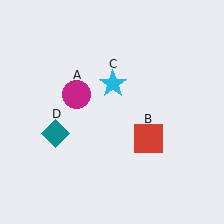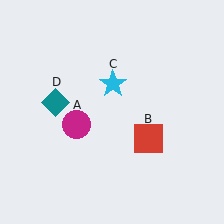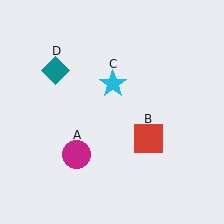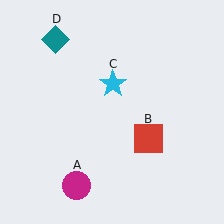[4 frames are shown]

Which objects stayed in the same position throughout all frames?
Red square (object B) and cyan star (object C) remained stationary.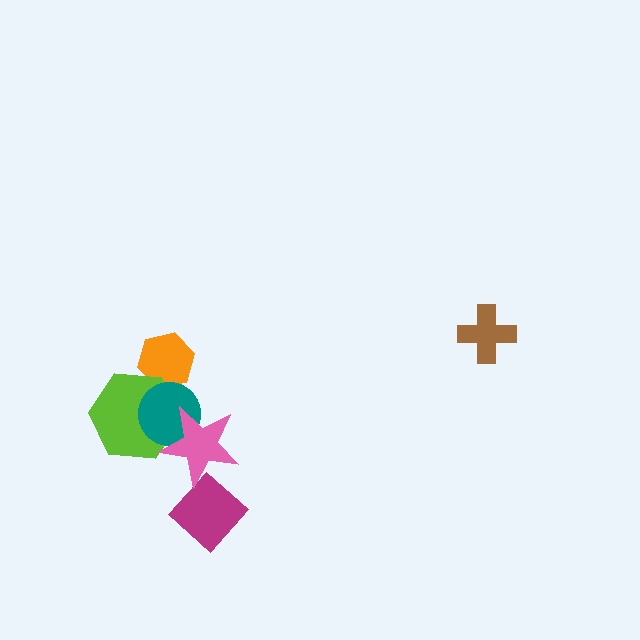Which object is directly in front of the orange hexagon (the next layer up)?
The lime hexagon is directly in front of the orange hexagon.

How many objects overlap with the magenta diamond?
0 objects overlap with the magenta diamond.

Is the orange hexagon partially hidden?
Yes, it is partially covered by another shape.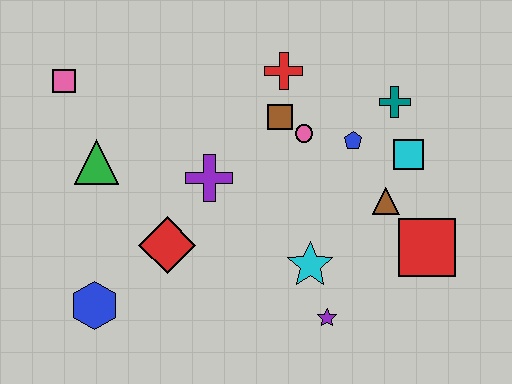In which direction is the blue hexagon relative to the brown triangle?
The blue hexagon is to the left of the brown triangle.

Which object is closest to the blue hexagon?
The red diamond is closest to the blue hexagon.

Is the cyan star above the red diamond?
No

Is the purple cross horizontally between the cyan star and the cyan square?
No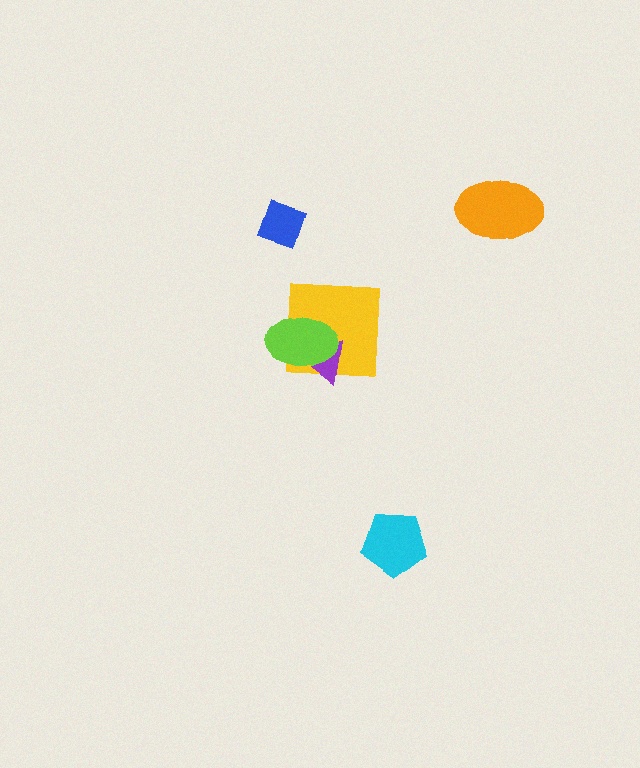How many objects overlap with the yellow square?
2 objects overlap with the yellow square.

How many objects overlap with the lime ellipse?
2 objects overlap with the lime ellipse.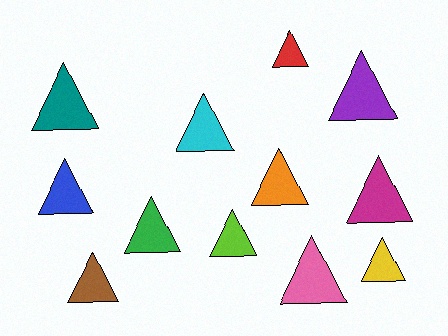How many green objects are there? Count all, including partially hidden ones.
There is 1 green object.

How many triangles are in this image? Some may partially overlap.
There are 12 triangles.